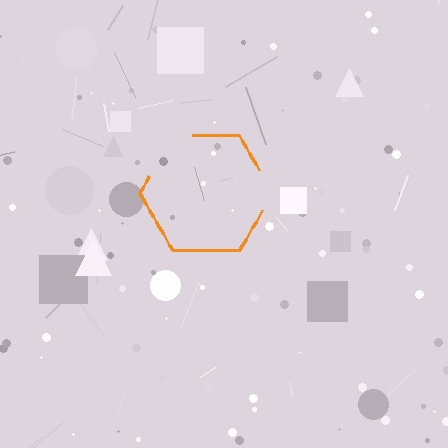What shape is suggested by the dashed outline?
The dashed outline suggests a hexagon.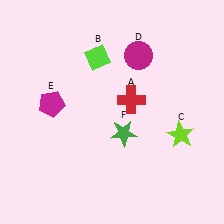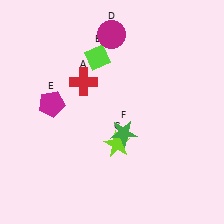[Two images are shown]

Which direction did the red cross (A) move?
The red cross (A) moved left.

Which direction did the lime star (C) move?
The lime star (C) moved left.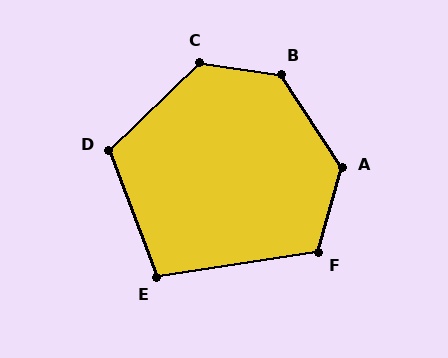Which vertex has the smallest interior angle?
E, at approximately 102 degrees.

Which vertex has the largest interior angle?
B, at approximately 132 degrees.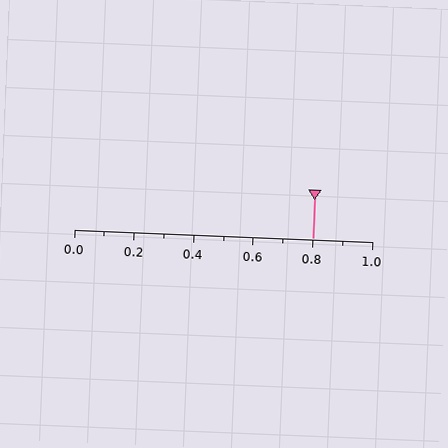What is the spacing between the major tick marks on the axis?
The major ticks are spaced 0.2 apart.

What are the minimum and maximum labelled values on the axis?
The axis runs from 0.0 to 1.0.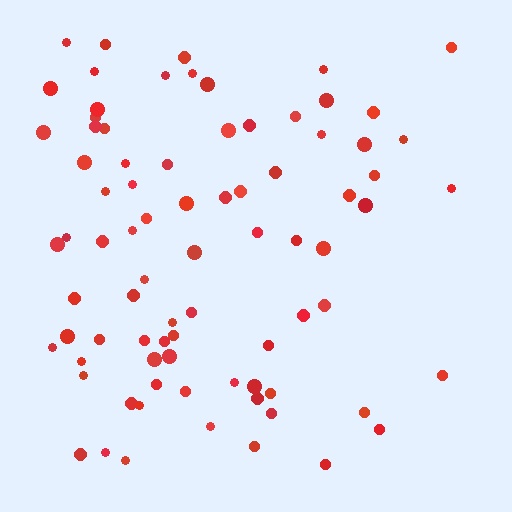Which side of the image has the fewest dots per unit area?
The right.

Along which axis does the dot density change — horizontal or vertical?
Horizontal.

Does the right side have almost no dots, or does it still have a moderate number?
Still a moderate number, just noticeably fewer than the left.